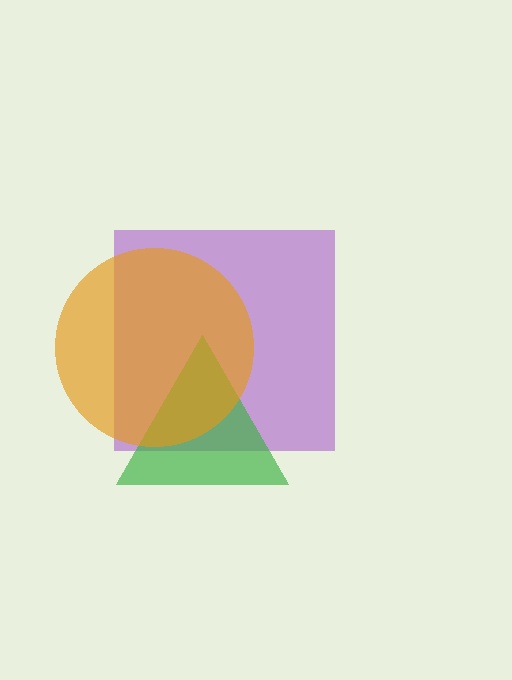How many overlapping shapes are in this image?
There are 3 overlapping shapes in the image.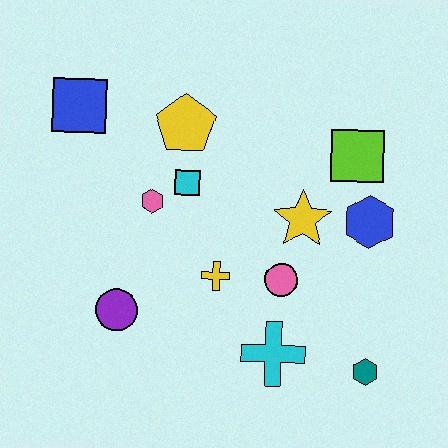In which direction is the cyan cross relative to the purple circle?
The cyan cross is to the right of the purple circle.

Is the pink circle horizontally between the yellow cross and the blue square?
No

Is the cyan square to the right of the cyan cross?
No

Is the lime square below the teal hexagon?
No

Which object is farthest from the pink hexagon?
The teal hexagon is farthest from the pink hexagon.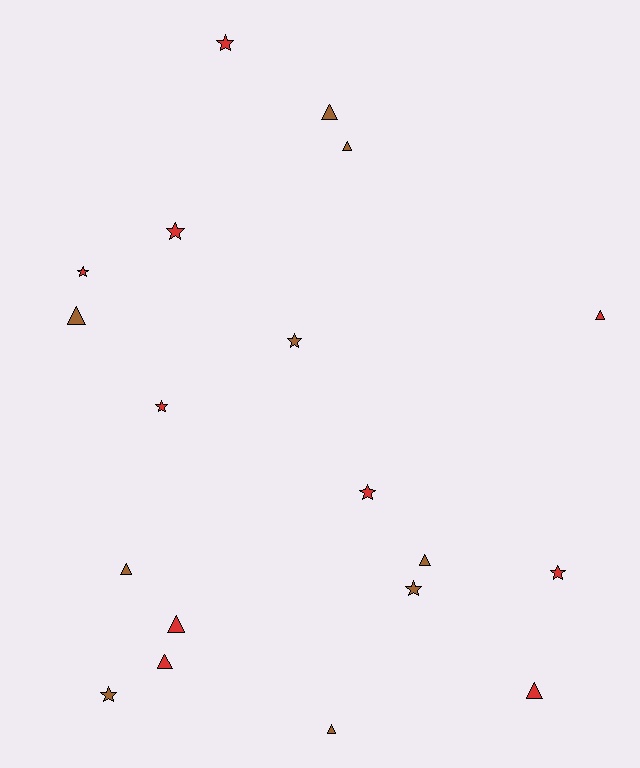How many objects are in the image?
There are 19 objects.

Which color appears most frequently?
Red, with 10 objects.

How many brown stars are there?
There are 3 brown stars.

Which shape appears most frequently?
Triangle, with 10 objects.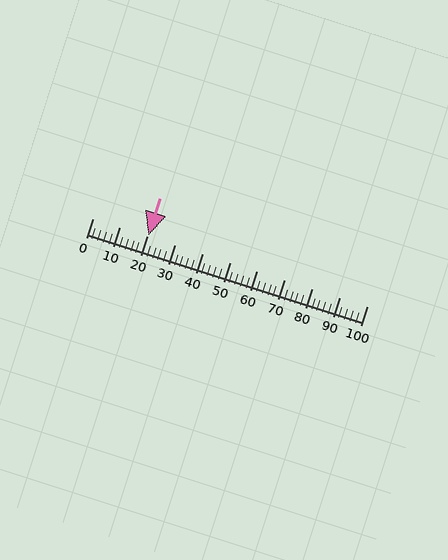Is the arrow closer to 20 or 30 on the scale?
The arrow is closer to 20.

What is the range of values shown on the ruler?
The ruler shows values from 0 to 100.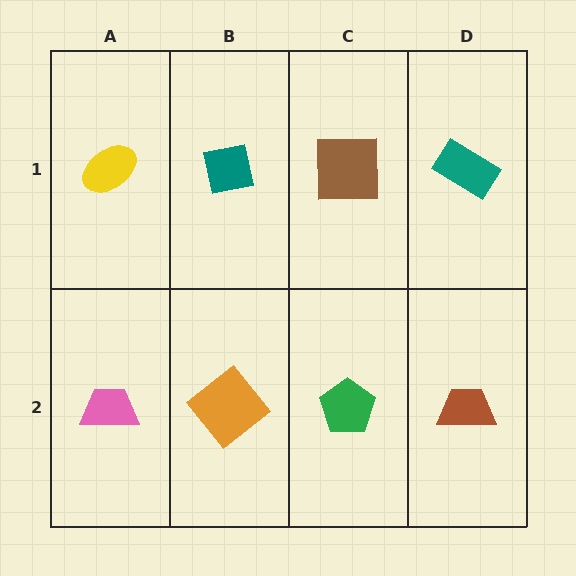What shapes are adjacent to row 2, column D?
A teal rectangle (row 1, column D), a green pentagon (row 2, column C).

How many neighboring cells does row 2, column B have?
3.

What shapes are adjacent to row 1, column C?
A green pentagon (row 2, column C), a teal square (row 1, column B), a teal rectangle (row 1, column D).